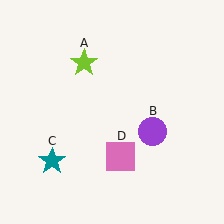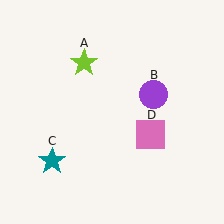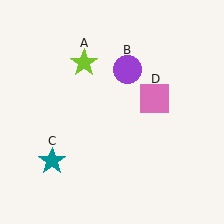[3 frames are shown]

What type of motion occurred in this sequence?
The purple circle (object B), pink square (object D) rotated counterclockwise around the center of the scene.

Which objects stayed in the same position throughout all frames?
Lime star (object A) and teal star (object C) remained stationary.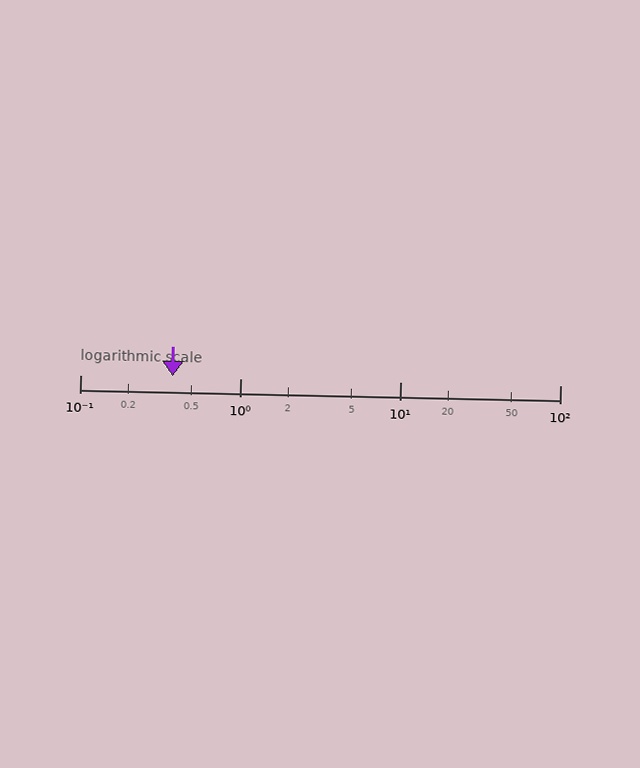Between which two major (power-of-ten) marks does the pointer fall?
The pointer is between 0.1 and 1.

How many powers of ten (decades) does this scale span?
The scale spans 3 decades, from 0.1 to 100.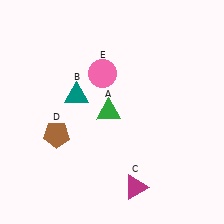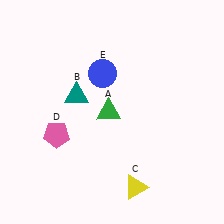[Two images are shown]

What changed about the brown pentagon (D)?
In Image 1, D is brown. In Image 2, it changed to pink.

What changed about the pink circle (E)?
In Image 1, E is pink. In Image 2, it changed to blue.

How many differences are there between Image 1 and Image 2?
There are 3 differences between the two images.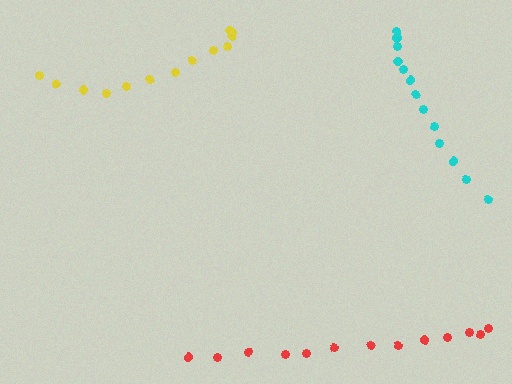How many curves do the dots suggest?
There are 3 distinct paths.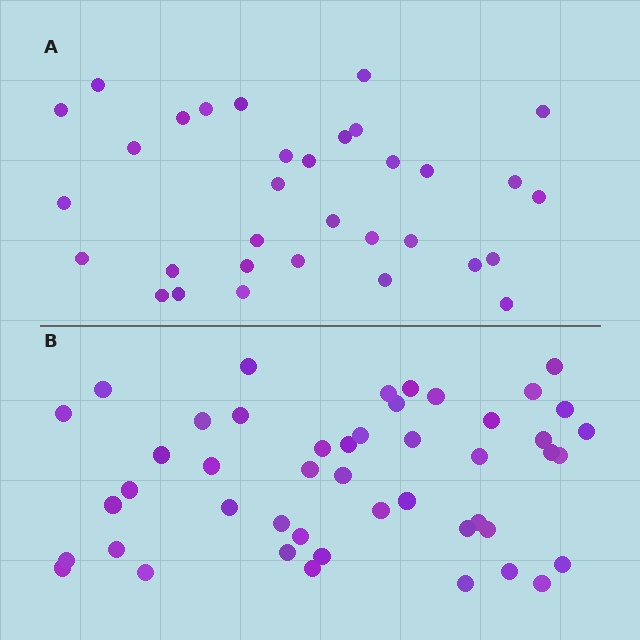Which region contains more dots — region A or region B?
Region B (the bottom region) has more dots.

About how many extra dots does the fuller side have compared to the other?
Region B has approximately 15 more dots than region A.